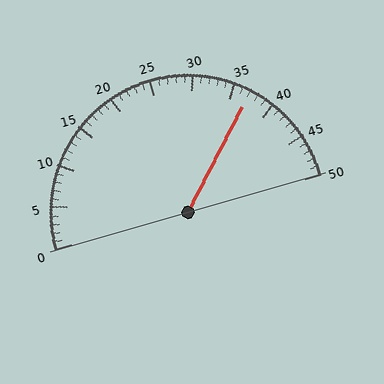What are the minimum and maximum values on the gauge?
The gauge ranges from 0 to 50.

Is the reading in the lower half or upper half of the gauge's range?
The reading is in the upper half of the range (0 to 50).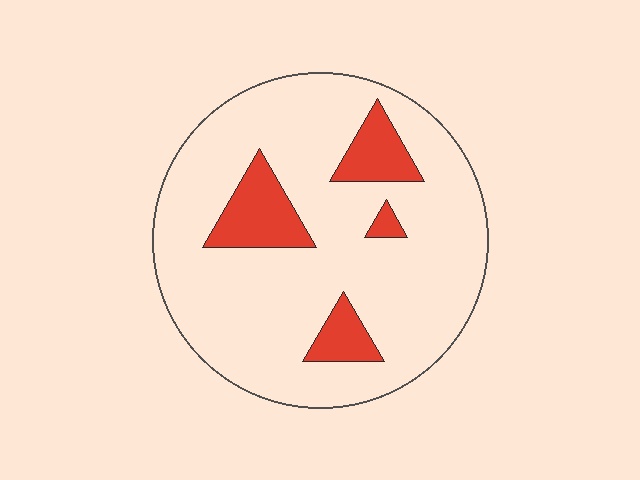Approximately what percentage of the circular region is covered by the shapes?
Approximately 15%.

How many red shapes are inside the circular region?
4.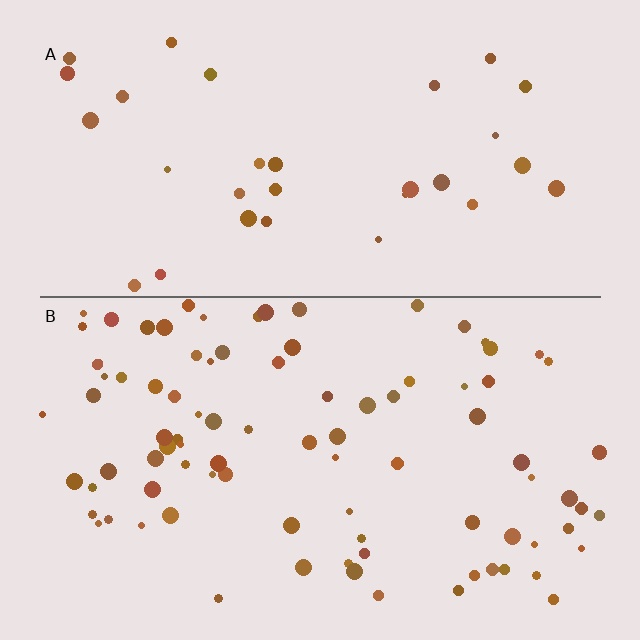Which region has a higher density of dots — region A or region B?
B (the bottom).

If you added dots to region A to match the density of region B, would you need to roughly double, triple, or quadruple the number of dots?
Approximately triple.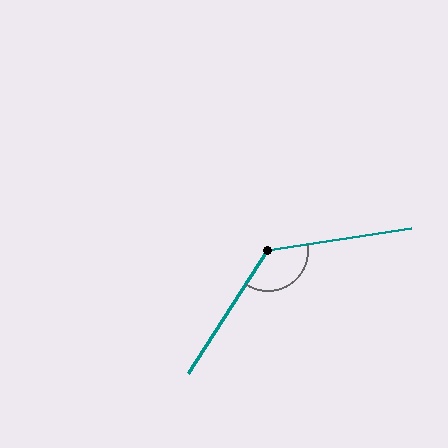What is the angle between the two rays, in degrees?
Approximately 132 degrees.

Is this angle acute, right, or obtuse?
It is obtuse.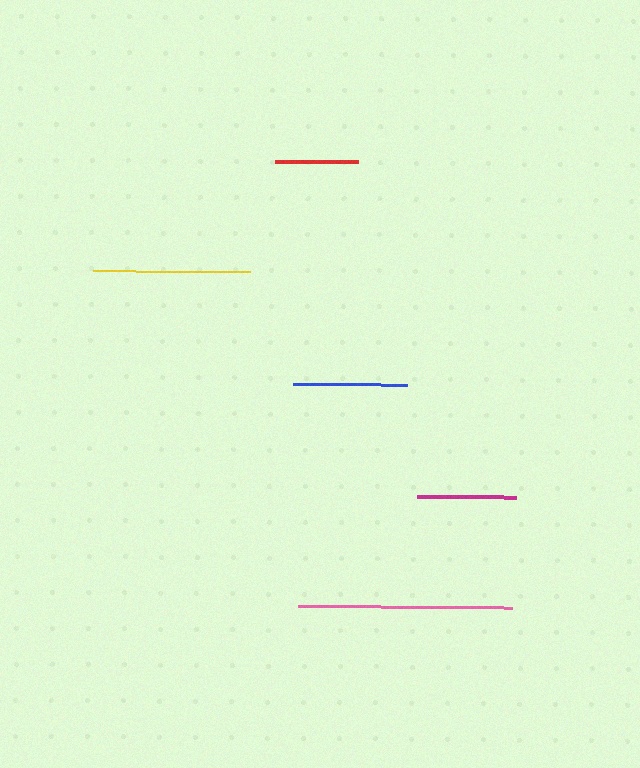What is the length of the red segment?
The red segment is approximately 83 pixels long.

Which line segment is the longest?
The pink line is the longest at approximately 214 pixels.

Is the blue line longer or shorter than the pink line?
The pink line is longer than the blue line.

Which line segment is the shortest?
The red line is the shortest at approximately 83 pixels.